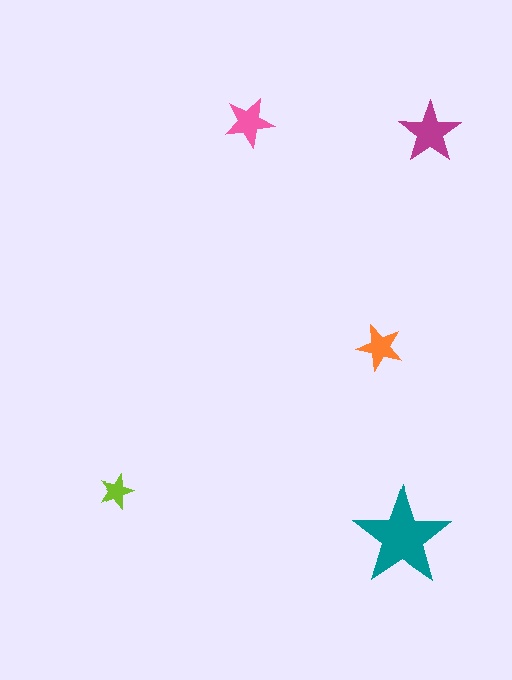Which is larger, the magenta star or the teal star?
The teal one.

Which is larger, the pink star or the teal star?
The teal one.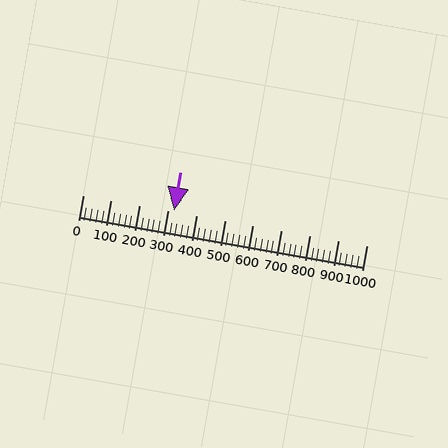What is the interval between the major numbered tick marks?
The major tick marks are spaced 100 units apart.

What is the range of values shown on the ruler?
The ruler shows values from 0 to 1000.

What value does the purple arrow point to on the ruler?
The purple arrow points to approximately 320.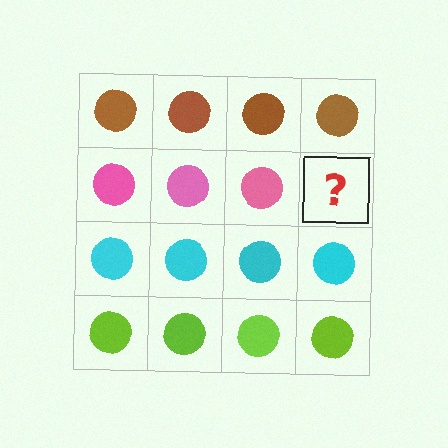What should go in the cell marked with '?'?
The missing cell should contain a pink circle.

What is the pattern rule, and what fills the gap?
The rule is that each row has a consistent color. The gap should be filled with a pink circle.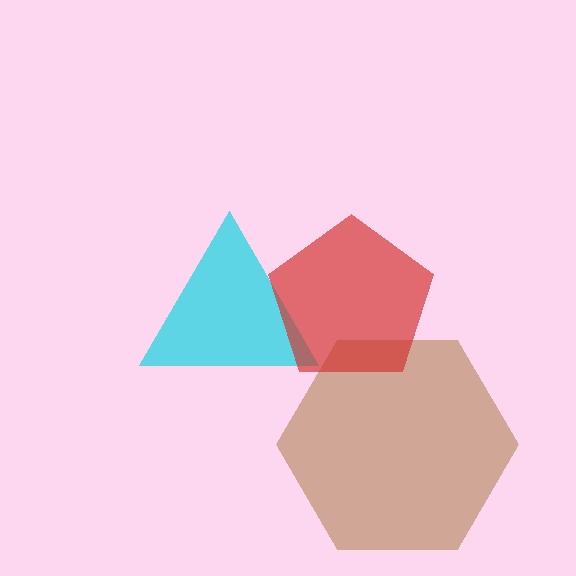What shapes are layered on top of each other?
The layered shapes are: a brown hexagon, a cyan triangle, a red pentagon.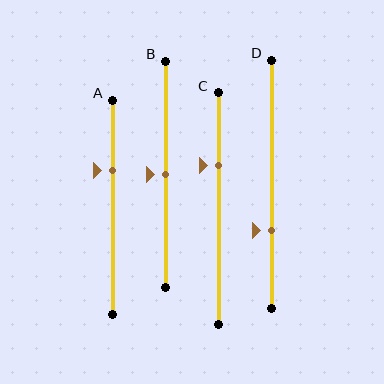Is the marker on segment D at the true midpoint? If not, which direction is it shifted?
No, the marker on segment D is shifted downward by about 19% of the segment length.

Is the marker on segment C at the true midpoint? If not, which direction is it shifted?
No, the marker on segment C is shifted upward by about 19% of the segment length.